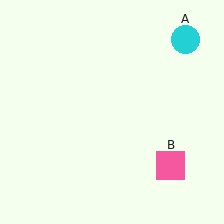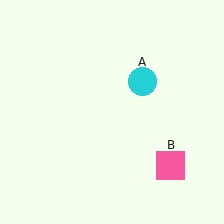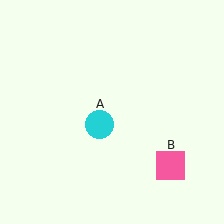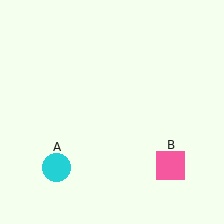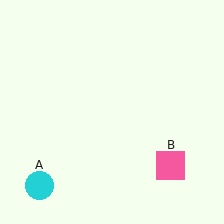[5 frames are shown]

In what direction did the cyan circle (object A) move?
The cyan circle (object A) moved down and to the left.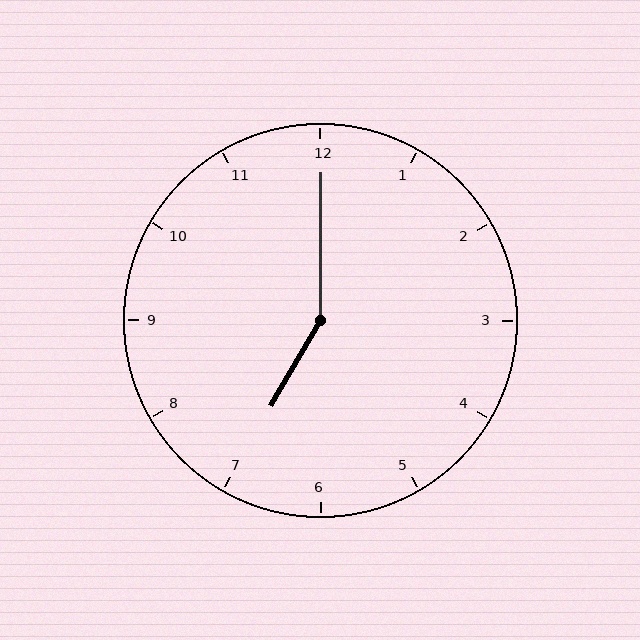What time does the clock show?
7:00.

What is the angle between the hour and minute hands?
Approximately 150 degrees.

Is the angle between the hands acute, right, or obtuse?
It is obtuse.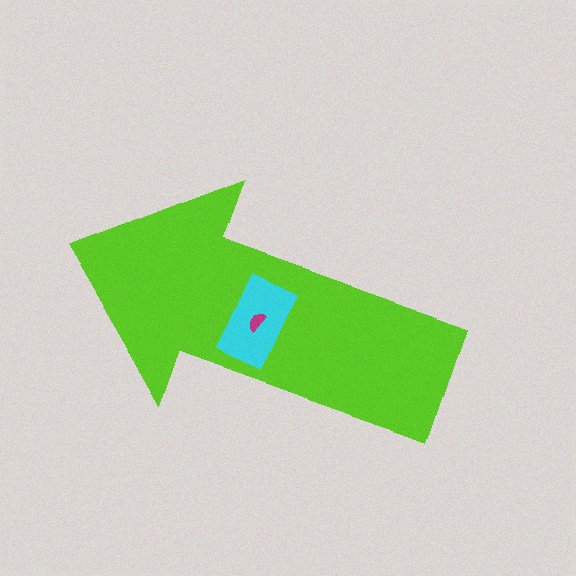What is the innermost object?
The magenta semicircle.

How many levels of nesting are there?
3.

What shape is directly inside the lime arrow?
The cyan rectangle.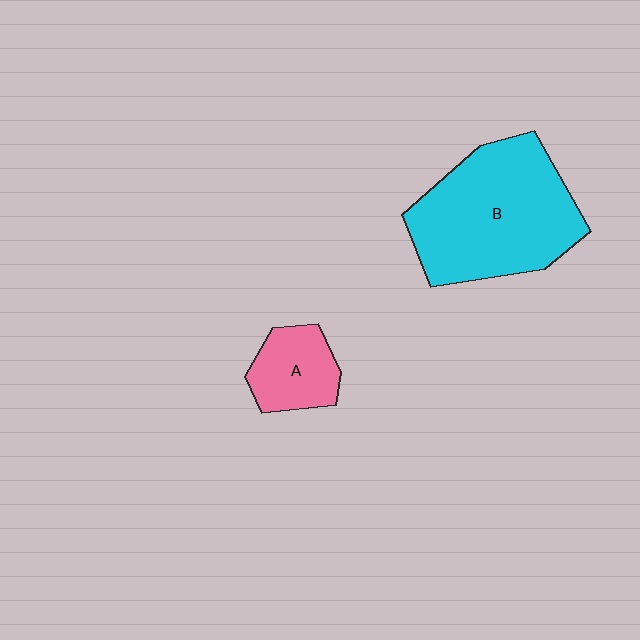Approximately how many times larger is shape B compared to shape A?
Approximately 2.9 times.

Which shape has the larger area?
Shape B (cyan).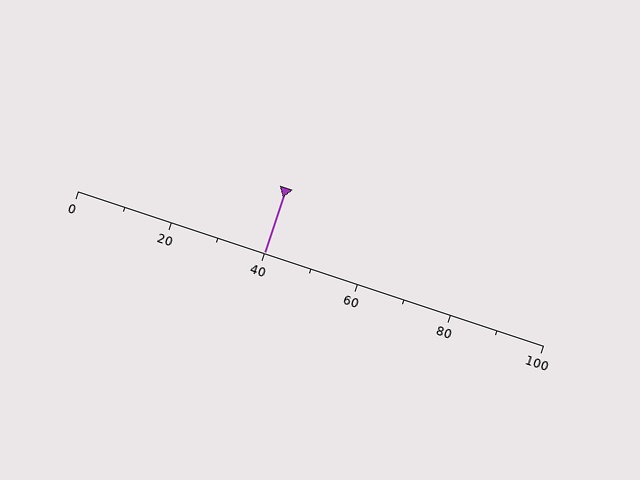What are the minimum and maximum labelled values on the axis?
The axis runs from 0 to 100.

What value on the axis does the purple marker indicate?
The marker indicates approximately 40.